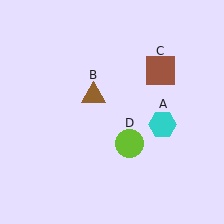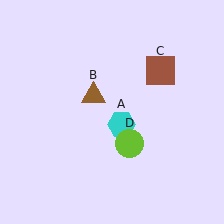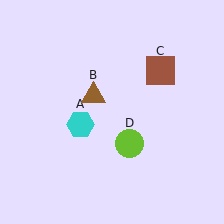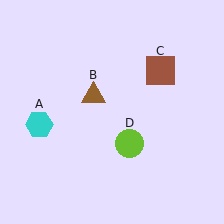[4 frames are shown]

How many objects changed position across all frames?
1 object changed position: cyan hexagon (object A).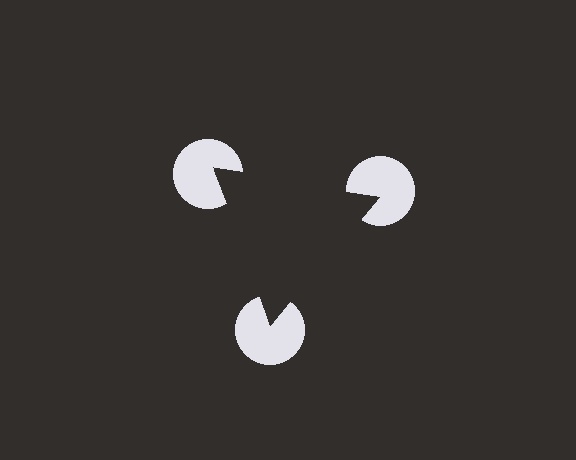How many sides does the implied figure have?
3 sides.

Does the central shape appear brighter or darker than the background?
It typically appears slightly darker than the background, even though no actual brightness change is drawn.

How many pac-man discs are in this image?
There are 3 — one at each vertex of the illusory triangle.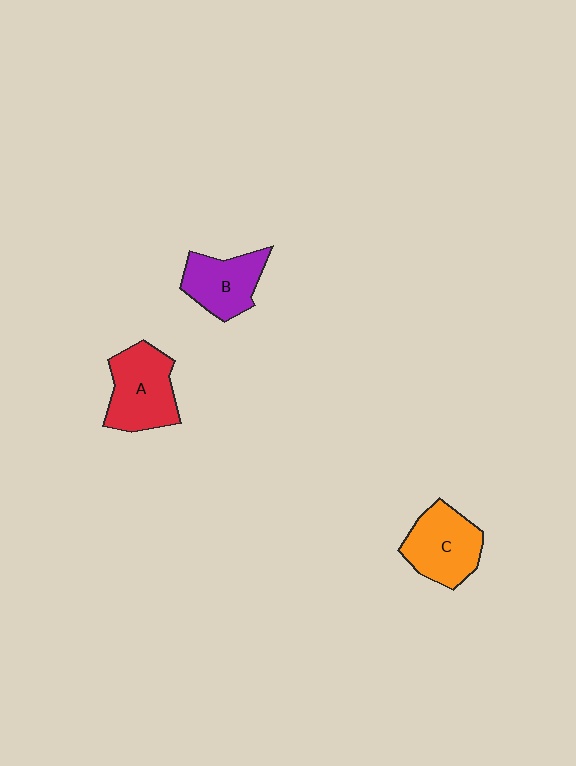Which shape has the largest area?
Shape A (red).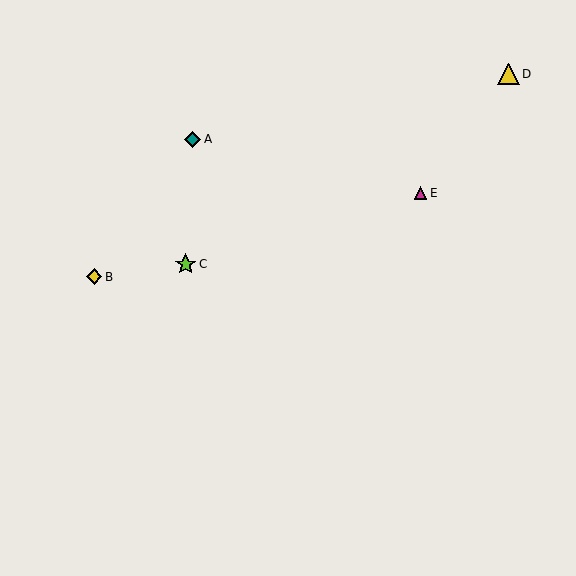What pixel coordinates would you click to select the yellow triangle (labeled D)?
Click at (508, 74) to select the yellow triangle D.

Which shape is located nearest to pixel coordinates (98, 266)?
The yellow diamond (labeled B) at (94, 277) is nearest to that location.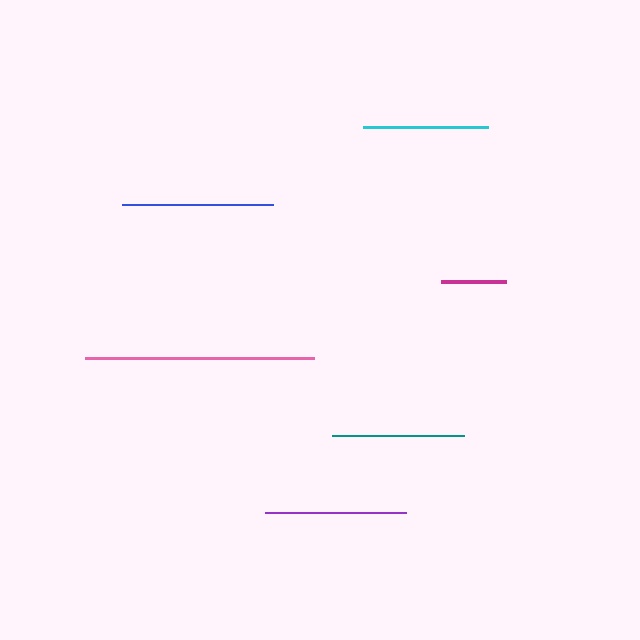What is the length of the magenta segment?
The magenta segment is approximately 65 pixels long.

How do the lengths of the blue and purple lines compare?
The blue and purple lines are approximately the same length.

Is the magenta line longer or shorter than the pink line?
The pink line is longer than the magenta line.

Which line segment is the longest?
The pink line is the longest at approximately 229 pixels.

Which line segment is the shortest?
The magenta line is the shortest at approximately 65 pixels.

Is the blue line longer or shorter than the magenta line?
The blue line is longer than the magenta line.